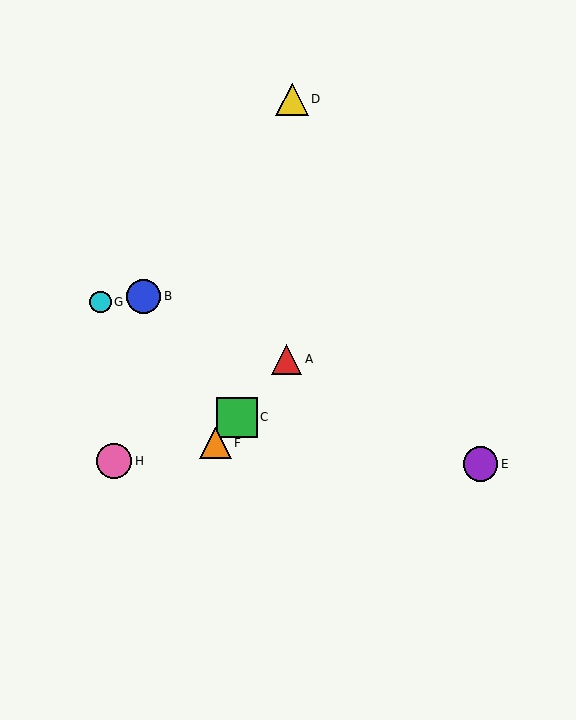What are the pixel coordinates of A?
Object A is at (287, 359).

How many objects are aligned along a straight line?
3 objects (A, C, F) are aligned along a straight line.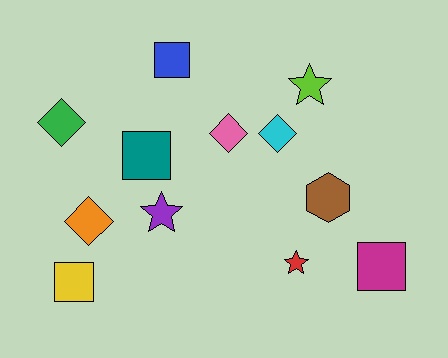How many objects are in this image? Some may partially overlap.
There are 12 objects.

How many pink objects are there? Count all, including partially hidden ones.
There is 1 pink object.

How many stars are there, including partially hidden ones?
There are 3 stars.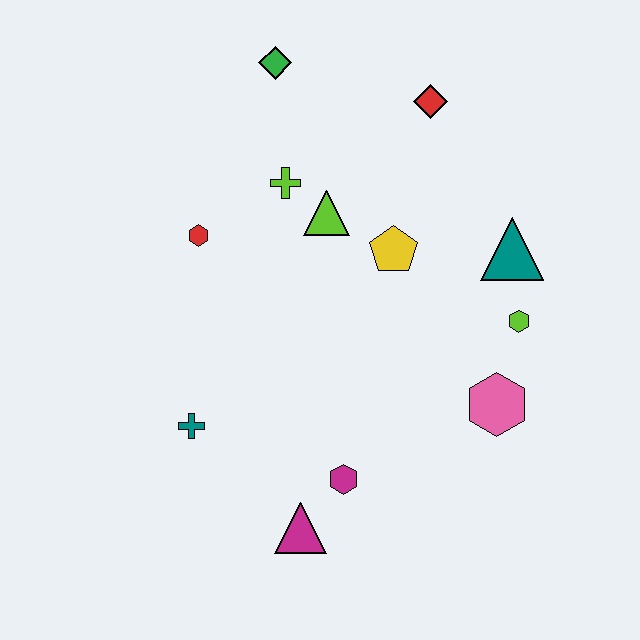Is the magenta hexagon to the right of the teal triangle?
No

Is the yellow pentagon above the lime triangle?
No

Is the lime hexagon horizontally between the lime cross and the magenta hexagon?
No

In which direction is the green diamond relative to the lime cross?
The green diamond is above the lime cross.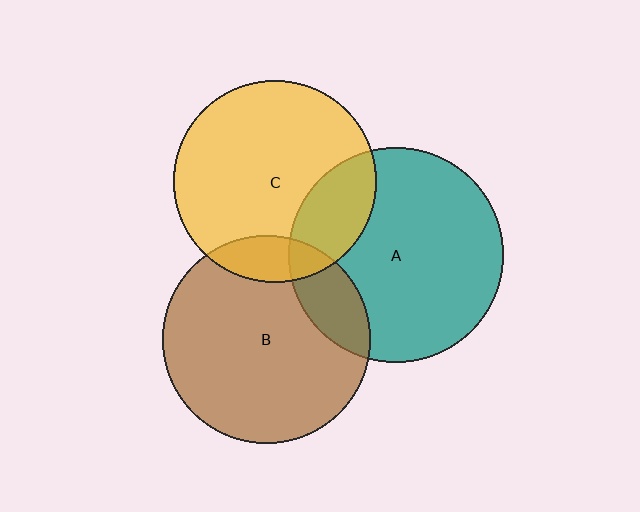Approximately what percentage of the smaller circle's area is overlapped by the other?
Approximately 15%.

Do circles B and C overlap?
Yes.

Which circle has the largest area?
Circle A (teal).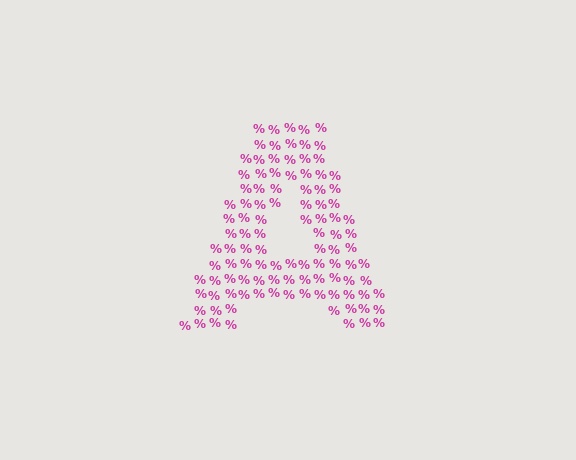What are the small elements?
The small elements are percent signs.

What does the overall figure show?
The overall figure shows the letter A.